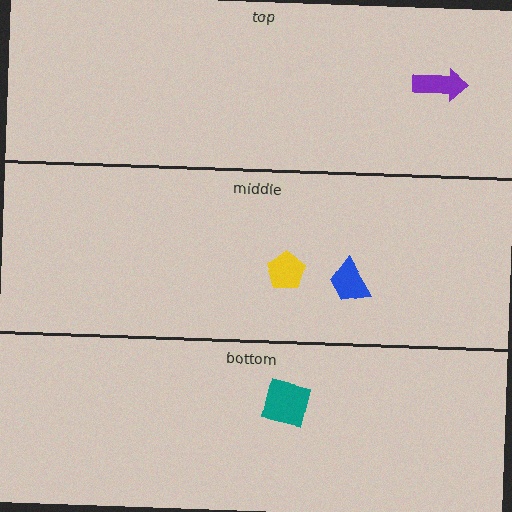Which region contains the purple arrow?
The top region.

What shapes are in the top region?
The purple arrow.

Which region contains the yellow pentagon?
The middle region.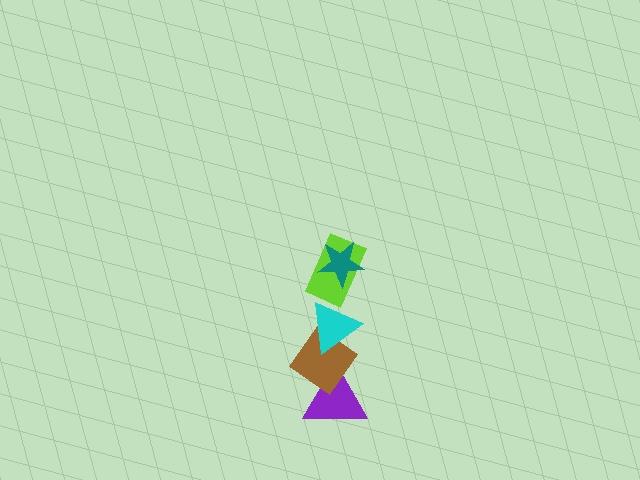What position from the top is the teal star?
The teal star is 1st from the top.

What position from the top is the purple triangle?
The purple triangle is 5th from the top.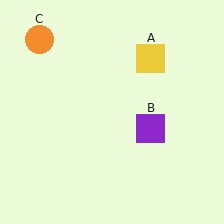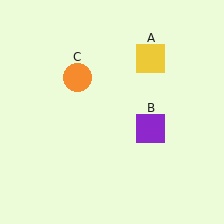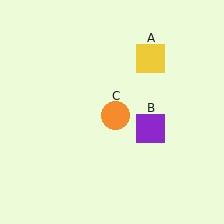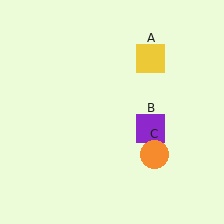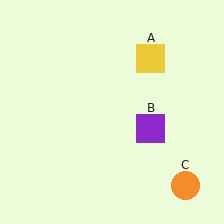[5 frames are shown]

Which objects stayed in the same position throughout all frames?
Yellow square (object A) and purple square (object B) remained stationary.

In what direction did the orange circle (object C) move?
The orange circle (object C) moved down and to the right.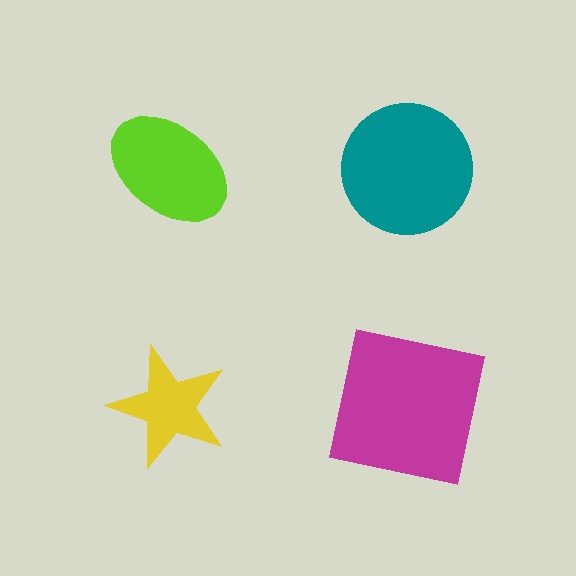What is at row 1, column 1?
A lime ellipse.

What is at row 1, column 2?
A teal circle.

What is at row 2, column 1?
A yellow star.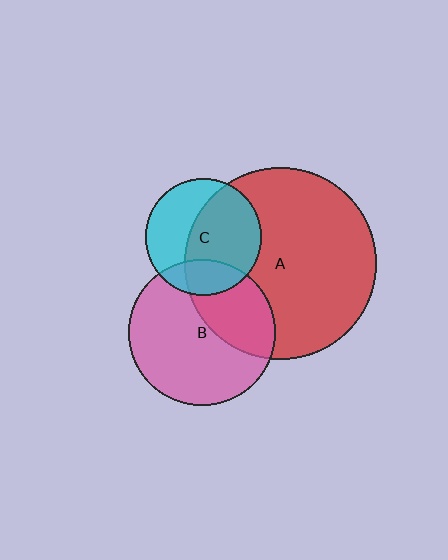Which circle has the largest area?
Circle A (red).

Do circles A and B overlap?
Yes.